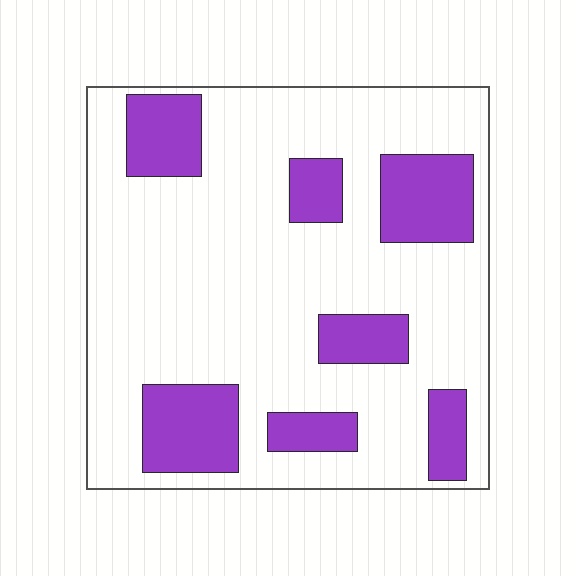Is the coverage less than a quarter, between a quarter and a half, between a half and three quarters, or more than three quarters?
Less than a quarter.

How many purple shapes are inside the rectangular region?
7.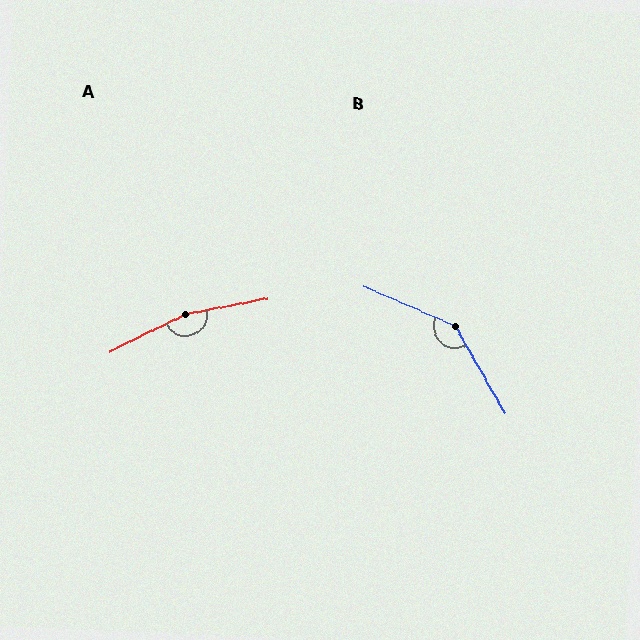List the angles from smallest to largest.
B (143°), A (165°).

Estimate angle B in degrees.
Approximately 143 degrees.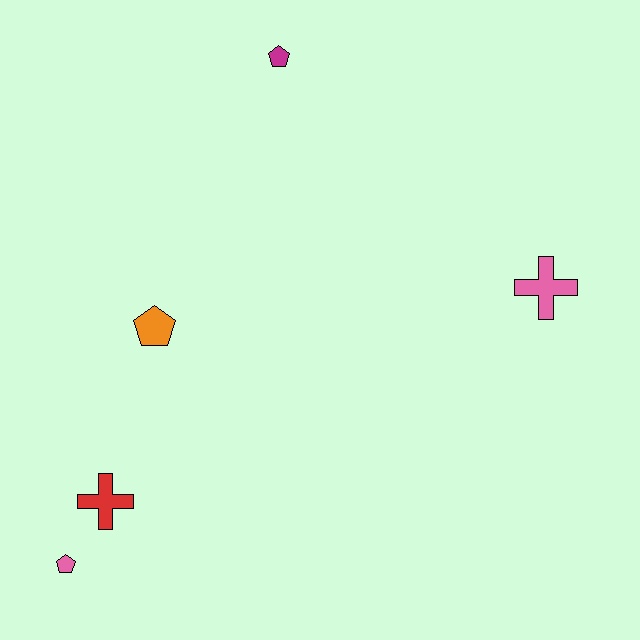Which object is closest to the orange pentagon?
The red cross is closest to the orange pentagon.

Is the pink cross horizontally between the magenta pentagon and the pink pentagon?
No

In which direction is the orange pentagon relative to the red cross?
The orange pentagon is above the red cross.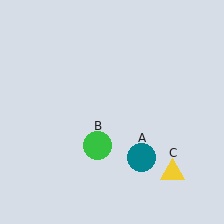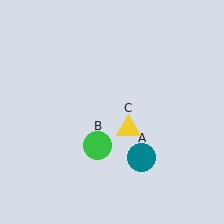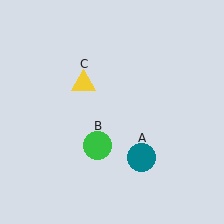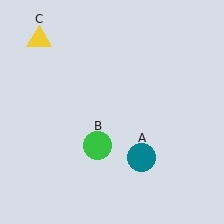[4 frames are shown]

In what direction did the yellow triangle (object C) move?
The yellow triangle (object C) moved up and to the left.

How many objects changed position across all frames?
1 object changed position: yellow triangle (object C).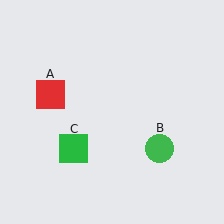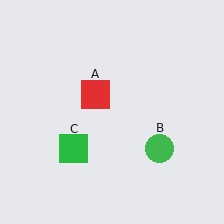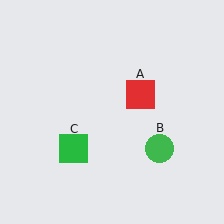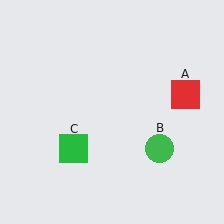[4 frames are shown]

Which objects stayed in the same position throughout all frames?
Green circle (object B) and green square (object C) remained stationary.